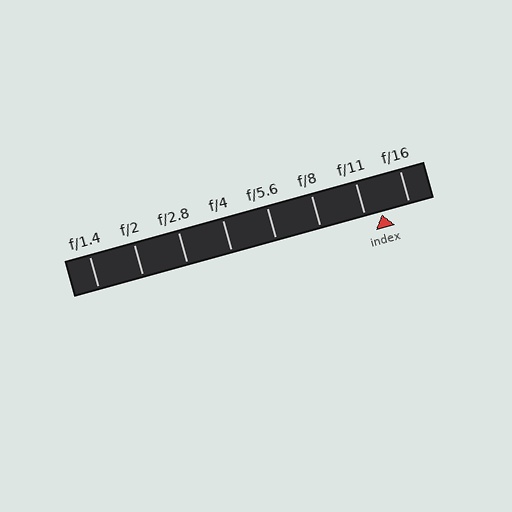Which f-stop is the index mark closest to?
The index mark is closest to f/11.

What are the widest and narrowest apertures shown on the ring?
The widest aperture shown is f/1.4 and the narrowest is f/16.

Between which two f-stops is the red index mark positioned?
The index mark is between f/11 and f/16.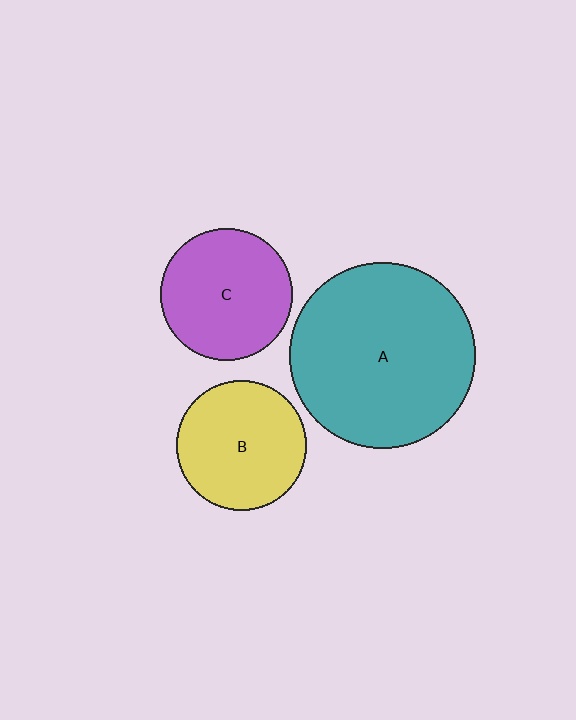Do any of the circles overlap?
No, none of the circles overlap.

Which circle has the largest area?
Circle A (teal).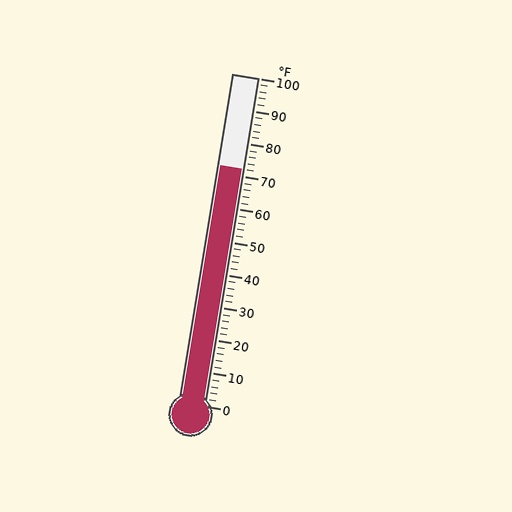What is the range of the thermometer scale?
The thermometer scale ranges from 0°F to 100°F.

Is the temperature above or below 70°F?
The temperature is above 70°F.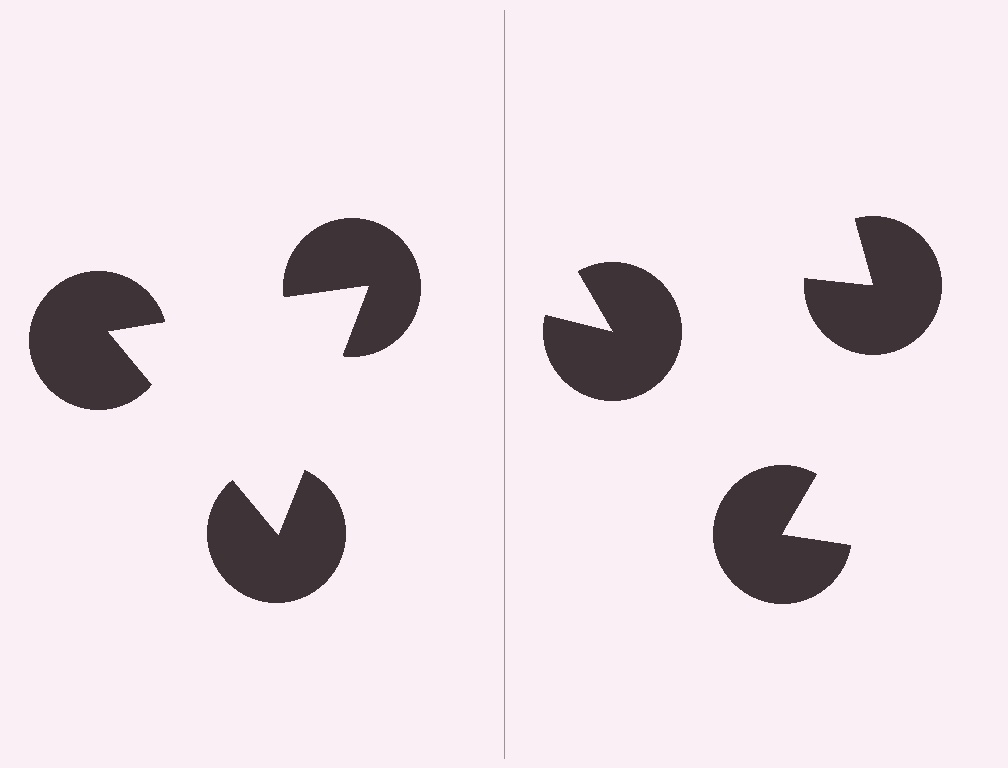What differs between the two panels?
The pac-man discs are positioned identically on both sides; only the wedge orientations differ. On the left they align to a triangle; on the right they are misaligned.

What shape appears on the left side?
An illusory triangle.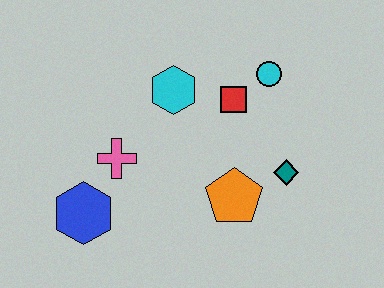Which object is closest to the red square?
The cyan circle is closest to the red square.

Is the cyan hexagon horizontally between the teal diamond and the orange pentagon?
No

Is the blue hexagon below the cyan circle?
Yes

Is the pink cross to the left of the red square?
Yes